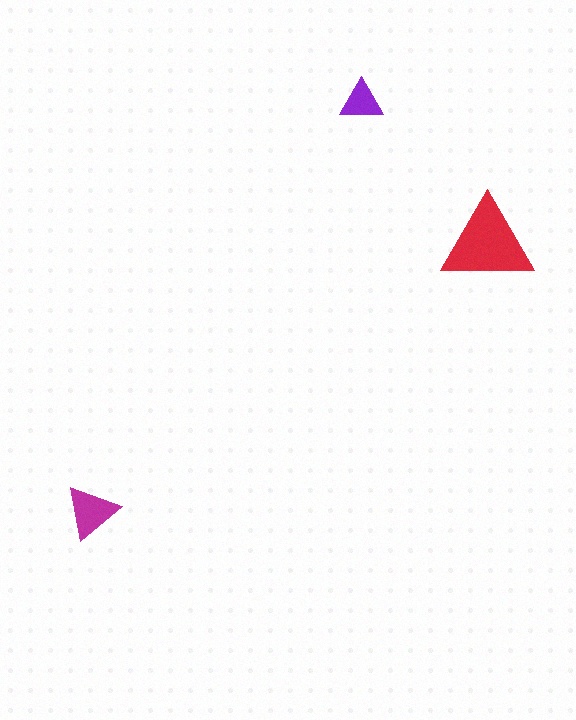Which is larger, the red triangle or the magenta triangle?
The red one.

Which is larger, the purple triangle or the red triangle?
The red one.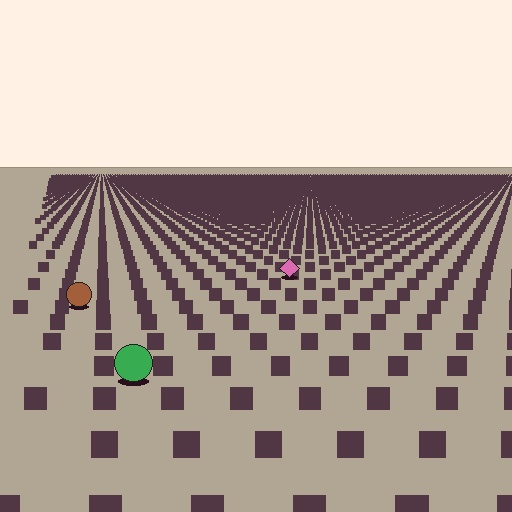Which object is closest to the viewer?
The green circle is closest. The texture marks near it are larger and more spread out.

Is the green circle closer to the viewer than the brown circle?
Yes. The green circle is closer — you can tell from the texture gradient: the ground texture is coarser near it.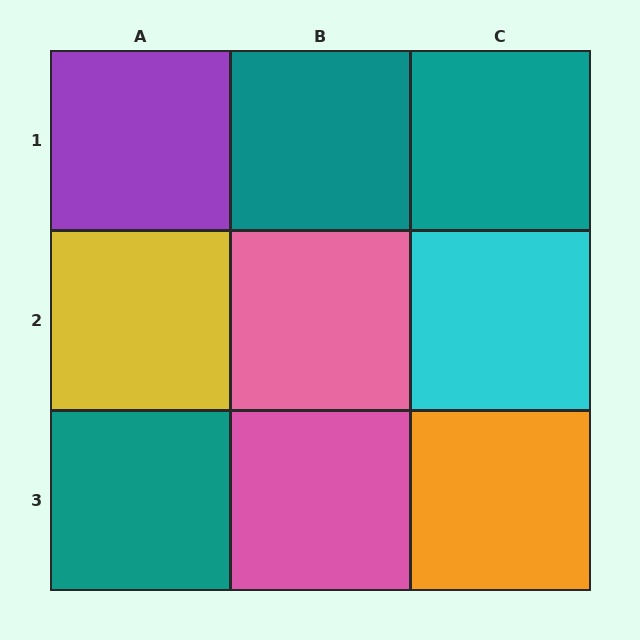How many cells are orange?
1 cell is orange.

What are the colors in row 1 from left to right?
Purple, teal, teal.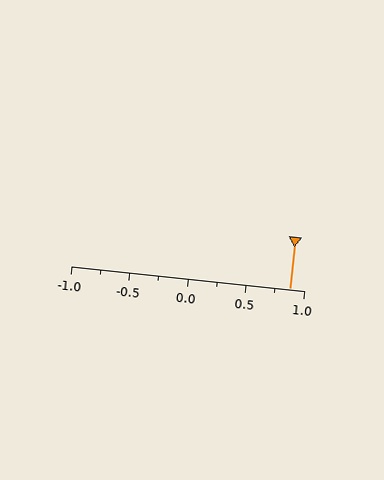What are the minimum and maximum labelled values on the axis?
The axis runs from -1.0 to 1.0.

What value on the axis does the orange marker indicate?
The marker indicates approximately 0.88.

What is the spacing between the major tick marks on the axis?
The major ticks are spaced 0.5 apart.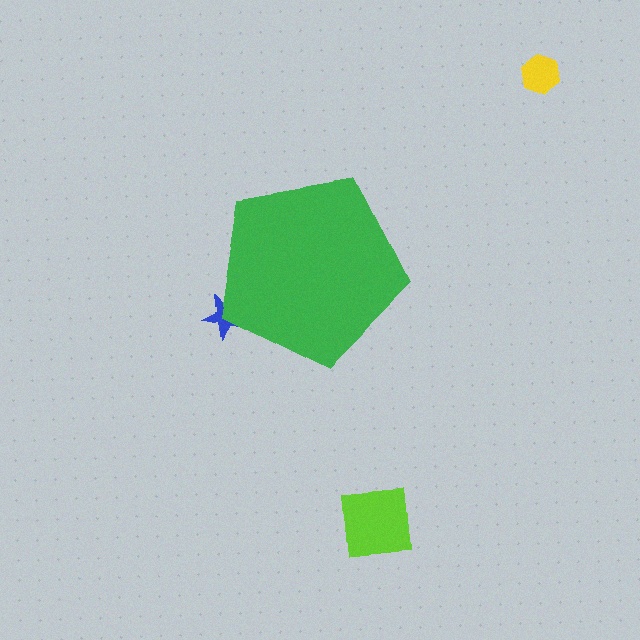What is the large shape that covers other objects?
A green pentagon.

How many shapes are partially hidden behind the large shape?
1 shape is partially hidden.